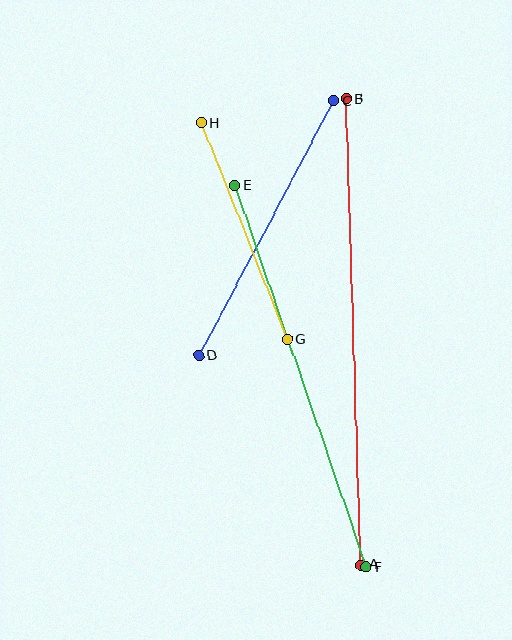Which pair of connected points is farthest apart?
Points A and B are farthest apart.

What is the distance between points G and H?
The distance is approximately 234 pixels.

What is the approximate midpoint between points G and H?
The midpoint is at approximately (245, 231) pixels.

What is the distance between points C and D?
The distance is approximately 288 pixels.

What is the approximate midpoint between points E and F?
The midpoint is at approximately (301, 376) pixels.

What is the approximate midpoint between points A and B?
The midpoint is at approximately (354, 332) pixels.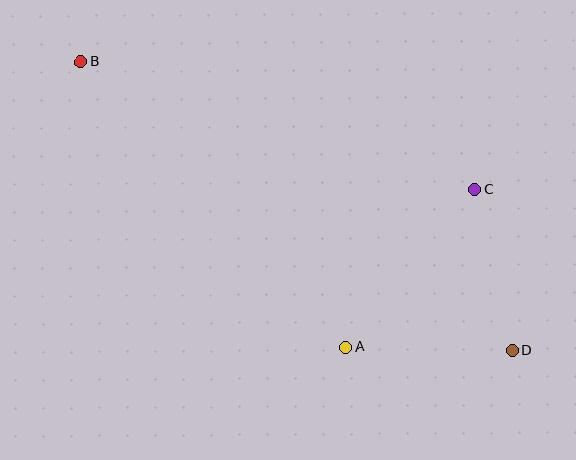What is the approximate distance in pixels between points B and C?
The distance between B and C is approximately 414 pixels.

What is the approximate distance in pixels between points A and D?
The distance between A and D is approximately 167 pixels.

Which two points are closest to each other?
Points C and D are closest to each other.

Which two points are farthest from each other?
Points B and D are farthest from each other.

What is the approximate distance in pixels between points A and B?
The distance between A and B is approximately 389 pixels.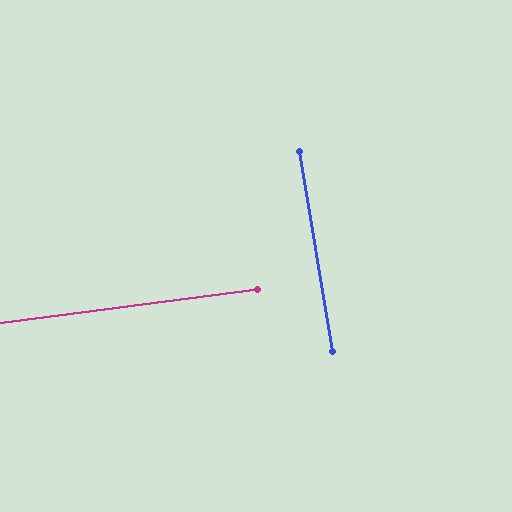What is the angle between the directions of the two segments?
Approximately 88 degrees.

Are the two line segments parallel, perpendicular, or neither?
Perpendicular — they meet at approximately 88°.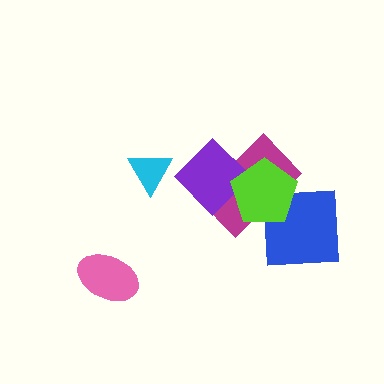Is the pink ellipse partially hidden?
No, no other shape covers it.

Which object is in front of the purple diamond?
The lime pentagon is in front of the purple diamond.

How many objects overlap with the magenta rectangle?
3 objects overlap with the magenta rectangle.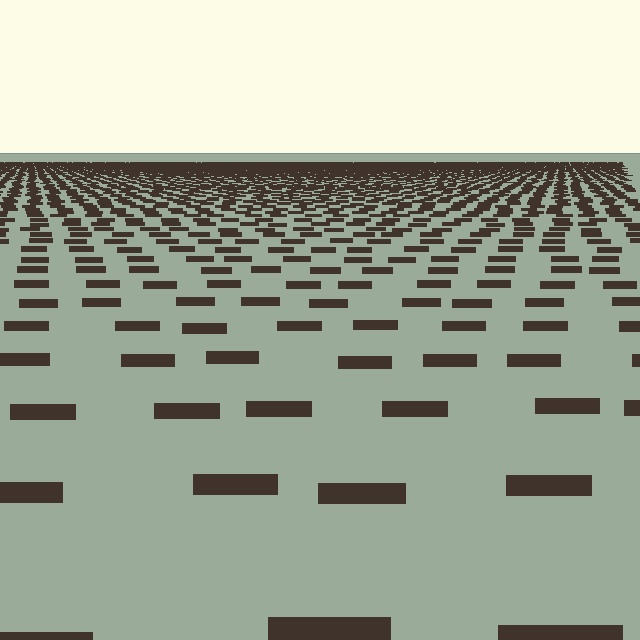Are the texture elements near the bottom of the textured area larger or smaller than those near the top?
Larger. Near the bottom, elements are closer to the viewer and appear at a bigger on-screen size.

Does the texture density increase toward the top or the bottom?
Density increases toward the top.